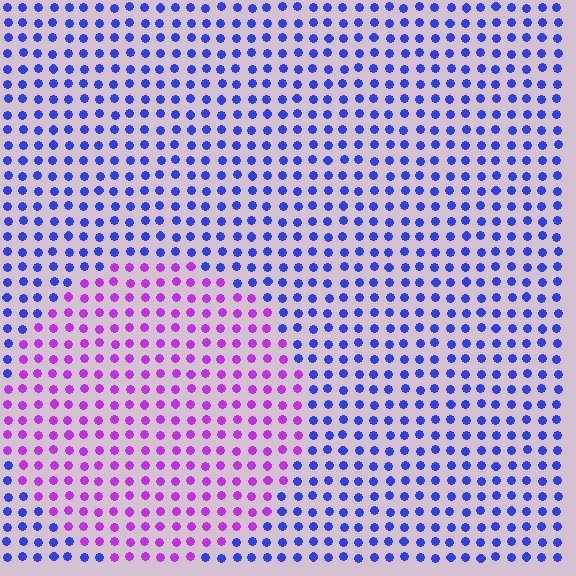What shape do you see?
I see a circle.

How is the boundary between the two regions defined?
The boundary is defined purely by a slight shift in hue (about 55 degrees). Spacing, size, and orientation are identical on both sides.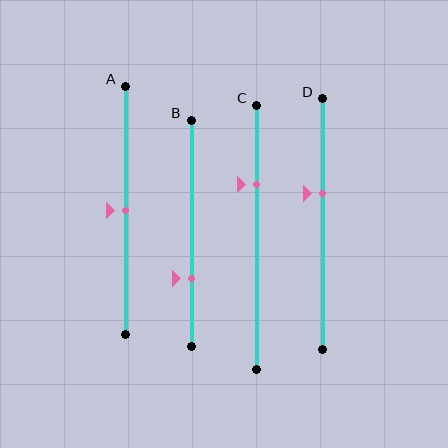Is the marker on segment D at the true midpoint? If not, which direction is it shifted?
No, the marker on segment D is shifted upward by about 12% of the segment length.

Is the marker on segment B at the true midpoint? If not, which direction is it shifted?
No, the marker on segment B is shifted downward by about 20% of the segment length.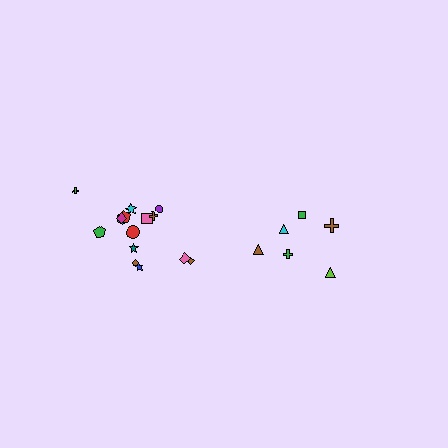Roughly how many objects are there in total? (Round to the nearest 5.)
Roughly 20 objects in total.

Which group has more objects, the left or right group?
The left group.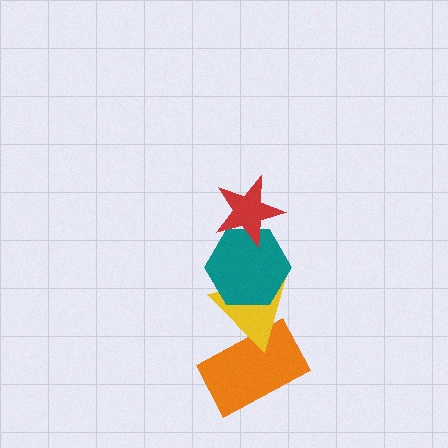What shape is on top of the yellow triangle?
The teal hexagon is on top of the yellow triangle.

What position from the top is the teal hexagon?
The teal hexagon is 2nd from the top.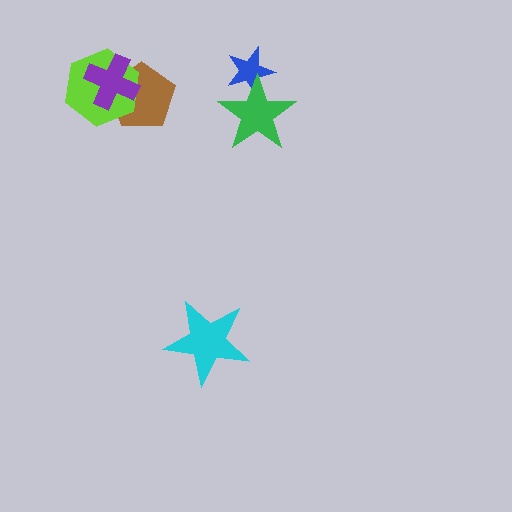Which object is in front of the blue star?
The green star is in front of the blue star.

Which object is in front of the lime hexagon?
The purple cross is in front of the lime hexagon.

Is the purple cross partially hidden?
No, no other shape covers it.